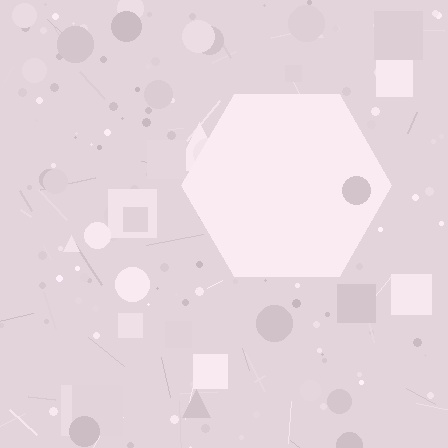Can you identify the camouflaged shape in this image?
The camouflaged shape is a hexagon.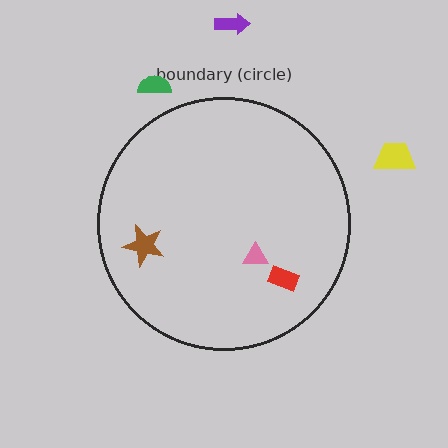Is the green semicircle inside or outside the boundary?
Outside.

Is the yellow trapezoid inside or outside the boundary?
Outside.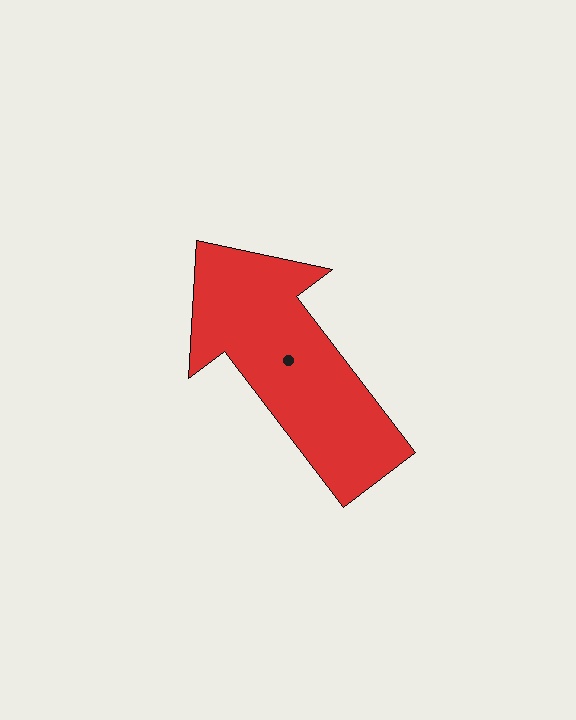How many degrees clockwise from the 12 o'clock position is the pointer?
Approximately 323 degrees.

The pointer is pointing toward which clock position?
Roughly 11 o'clock.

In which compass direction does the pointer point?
Northwest.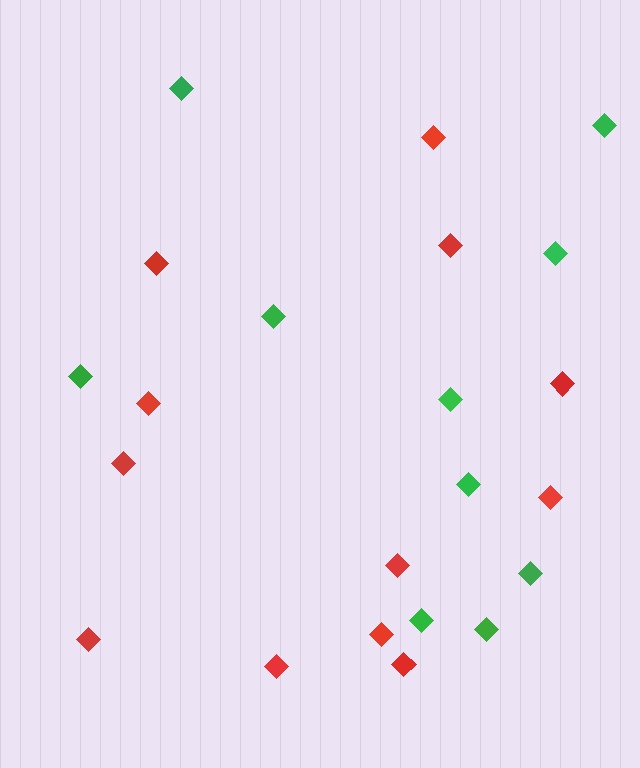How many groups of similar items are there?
There are 2 groups: one group of green diamonds (10) and one group of red diamonds (12).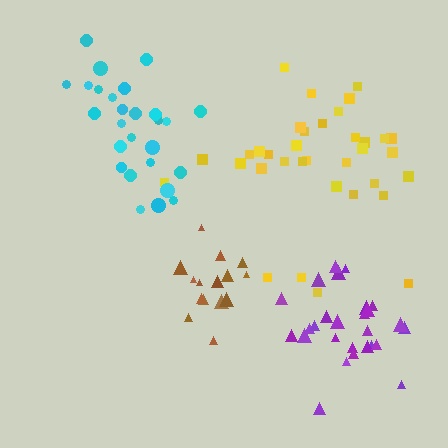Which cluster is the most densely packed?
Purple.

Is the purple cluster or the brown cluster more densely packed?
Purple.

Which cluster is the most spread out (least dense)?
Yellow.